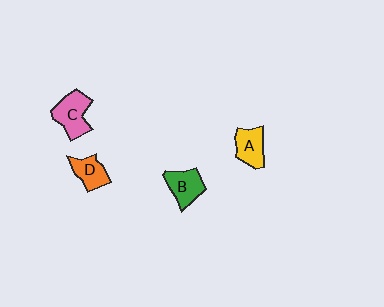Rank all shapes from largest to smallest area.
From largest to smallest: C (pink), B (green), A (yellow), D (orange).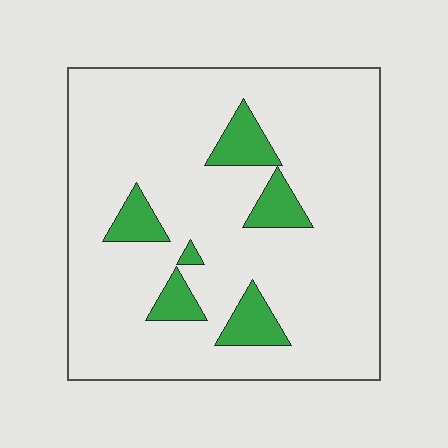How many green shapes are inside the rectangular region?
6.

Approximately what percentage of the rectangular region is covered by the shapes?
Approximately 10%.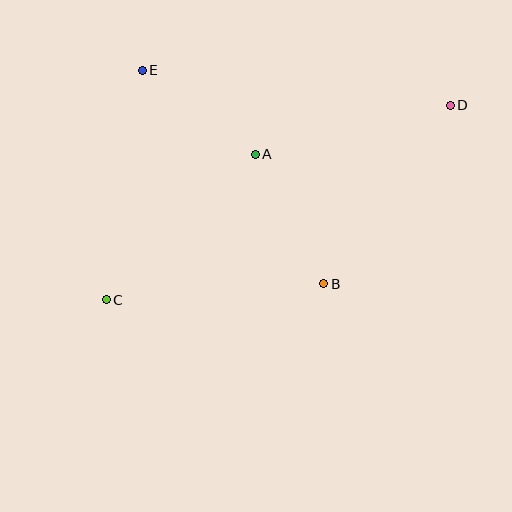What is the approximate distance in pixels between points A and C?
The distance between A and C is approximately 208 pixels.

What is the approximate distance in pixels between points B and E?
The distance between B and E is approximately 280 pixels.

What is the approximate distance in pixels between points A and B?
The distance between A and B is approximately 146 pixels.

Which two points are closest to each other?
Points A and E are closest to each other.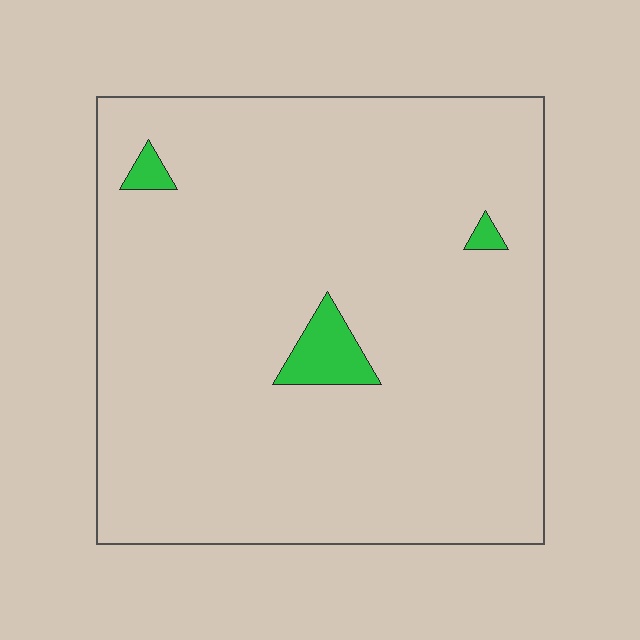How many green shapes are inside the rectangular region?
3.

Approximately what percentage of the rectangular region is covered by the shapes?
Approximately 5%.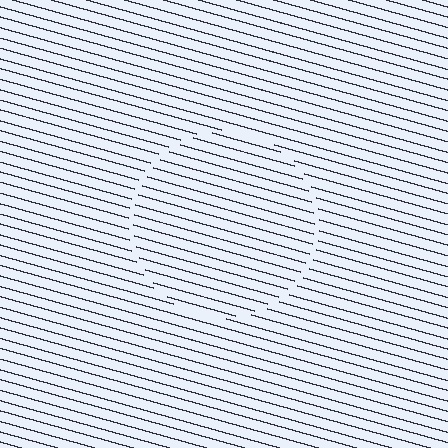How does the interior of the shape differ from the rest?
The interior of the shape contains the same grating, shifted by half a period — the contour is defined by the phase discontinuity where line-ends from the inner and outer gratings abut.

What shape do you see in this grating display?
An illusory circle. The interior of the shape contains the same grating, shifted by half a period — the contour is defined by the phase discontinuity where line-ends from the inner and outer gratings abut.